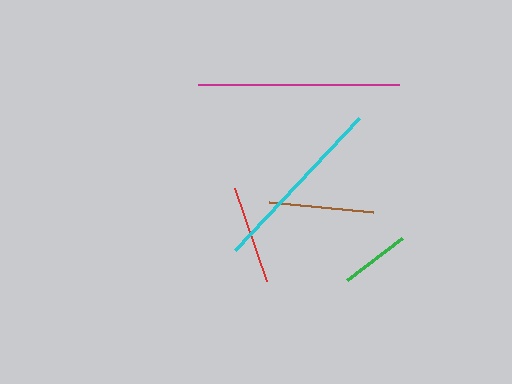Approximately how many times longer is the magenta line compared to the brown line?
The magenta line is approximately 1.9 times the length of the brown line.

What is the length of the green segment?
The green segment is approximately 69 pixels long.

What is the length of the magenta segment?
The magenta segment is approximately 200 pixels long.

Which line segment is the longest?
The magenta line is the longest at approximately 200 pixels.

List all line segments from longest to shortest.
From longest to shortest: magenta, cyan, brown, red, green.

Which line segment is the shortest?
The green line is the shortest at approximately 69 pixels.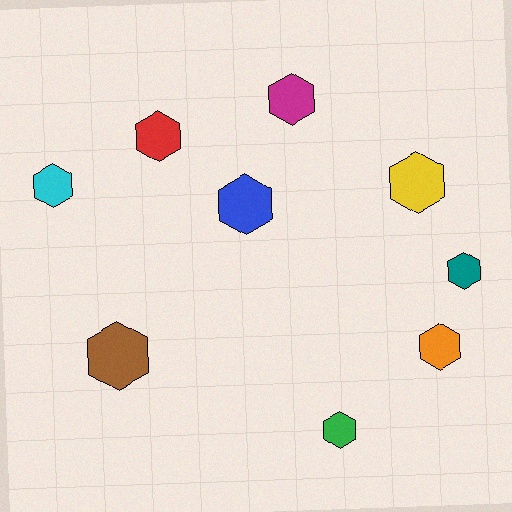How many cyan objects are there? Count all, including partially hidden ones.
There is 1 cyan object.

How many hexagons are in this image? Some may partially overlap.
There are 9 hexagons.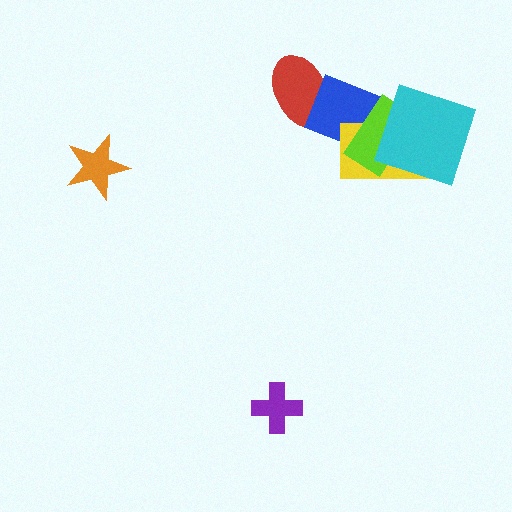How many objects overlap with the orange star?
0 objects overlap with the orange star.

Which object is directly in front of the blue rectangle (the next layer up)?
The yellow rectangle is directly in front of the blue rectangle.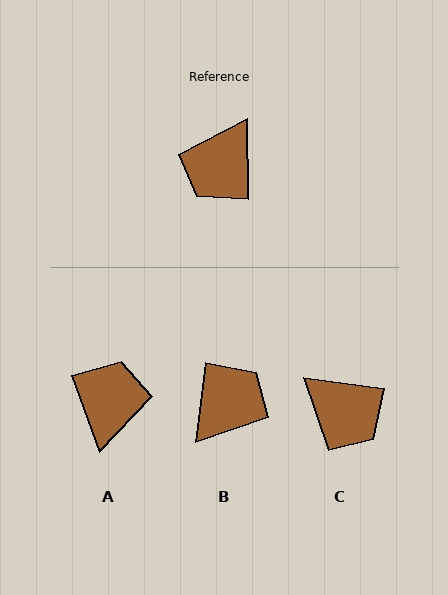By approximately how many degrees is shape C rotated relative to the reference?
Approximately 81 degrees counter-clockwise.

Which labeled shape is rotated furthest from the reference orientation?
B, about 172 degrees away.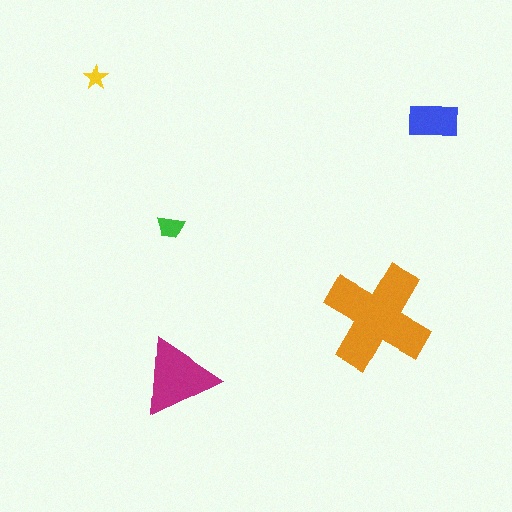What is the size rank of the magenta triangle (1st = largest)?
2nd.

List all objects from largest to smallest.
The orange cross, the magenta triangle, the blue rectangle, the green trapezoid, the yellow star.